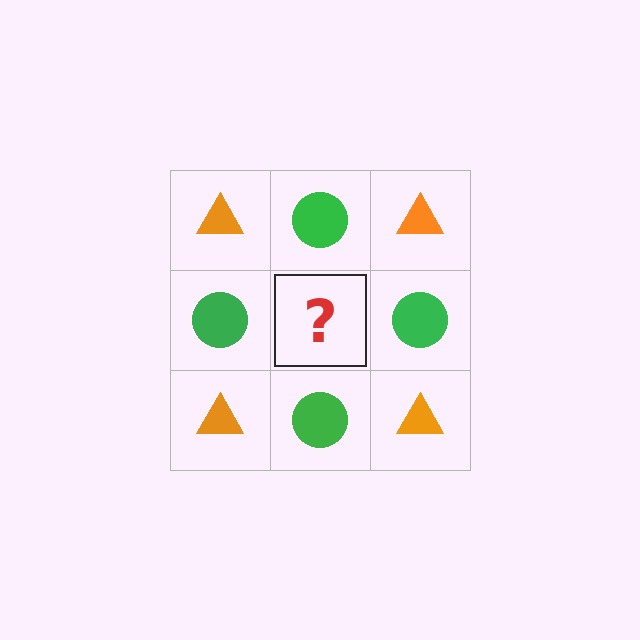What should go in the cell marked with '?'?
The missing cell should contain an orange triangle.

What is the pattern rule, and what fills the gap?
The rule is that it alternates orange triangle and green circle in a checkerboard pattern. The gap should be filled with an orange triangle.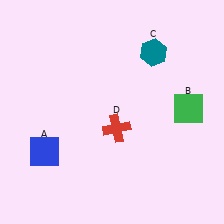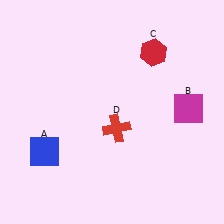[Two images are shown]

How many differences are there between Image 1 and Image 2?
There are 2 differences between the two images.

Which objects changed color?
B changed from green to magenta. C changed from teal to red.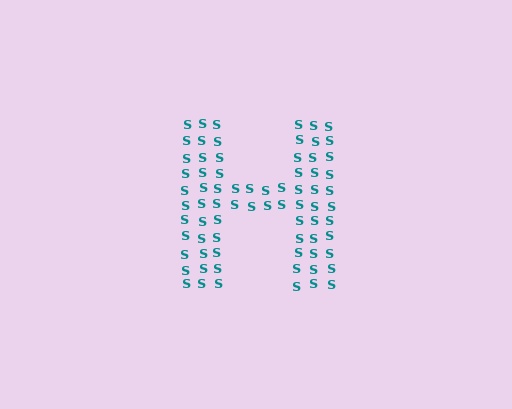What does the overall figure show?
The overall figure shows the letter H.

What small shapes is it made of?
It is made of small letter S's.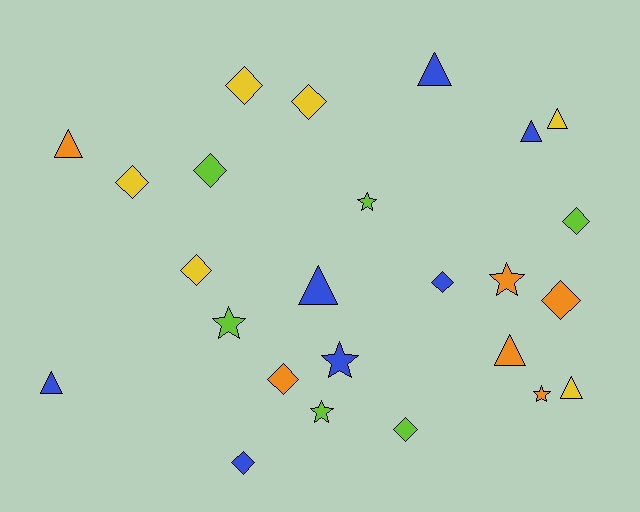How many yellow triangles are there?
There are 2 yellow triangles.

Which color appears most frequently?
Blue, with 7 objects.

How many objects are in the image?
There are 25 objects.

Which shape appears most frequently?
Diamond, with 11 objects.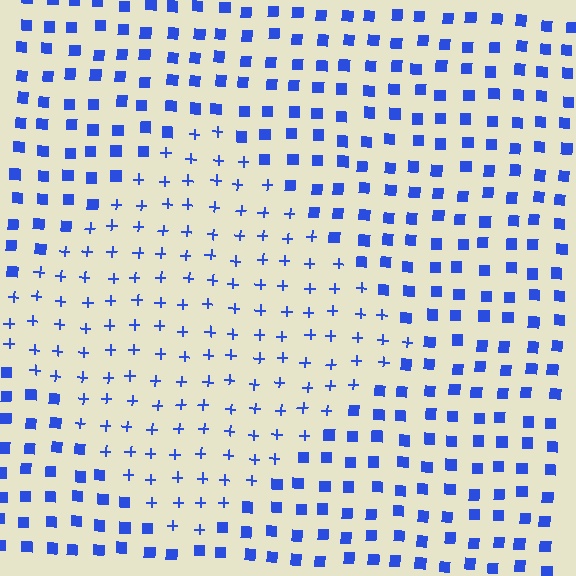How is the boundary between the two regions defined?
The boundary is defined by a change in element shape: plus signs inside vs. squares outside. All elements share the same color and spacing.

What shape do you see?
I see a diamond.